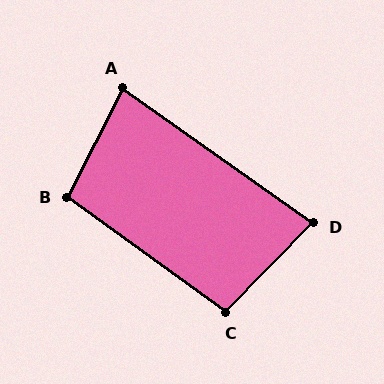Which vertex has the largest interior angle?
B, at approximately 99 degrees.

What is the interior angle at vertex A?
Approximately 82 degrees (acute).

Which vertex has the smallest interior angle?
D, at approximately 81 degrees.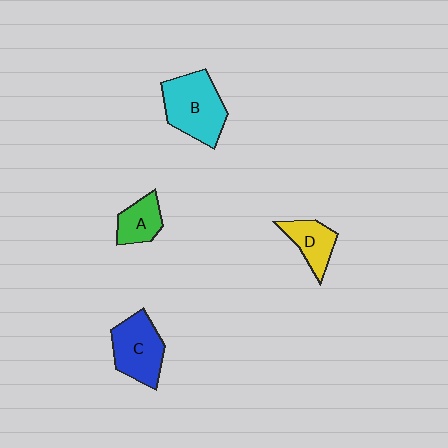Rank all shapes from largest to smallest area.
From largest to smallest: B (cyan), C (blue), D (yellow), A (green).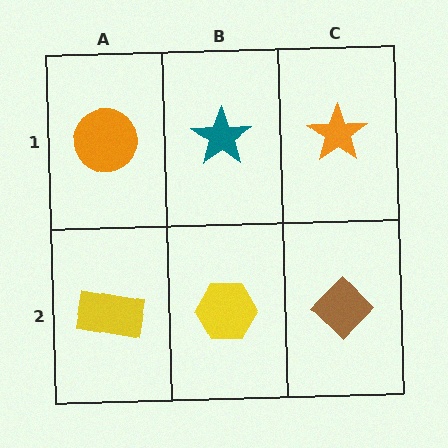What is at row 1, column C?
An orange star.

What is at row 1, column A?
An orange circle.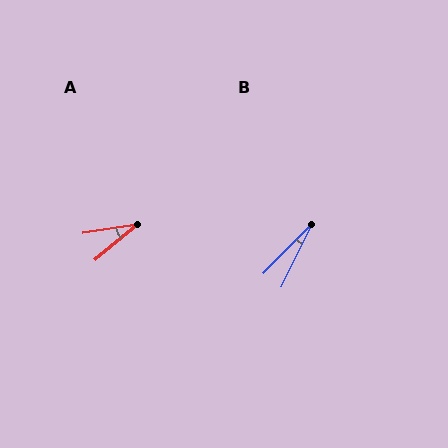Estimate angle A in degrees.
Approximately 32 degrees.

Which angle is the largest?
A, at approximately 32 degrees.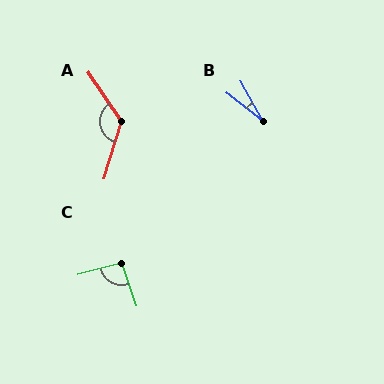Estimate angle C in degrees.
Approximately 94 degrees.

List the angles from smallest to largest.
B (24°), C (94°), A (129°).